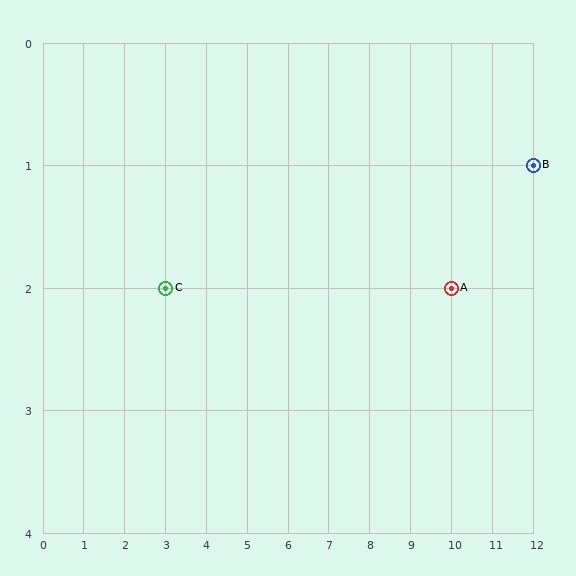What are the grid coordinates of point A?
Point A is at grid coordinates (10, 2).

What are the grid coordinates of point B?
Point B is at grid coordinates (12, 1).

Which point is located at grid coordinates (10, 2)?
Point A is at (10, 2).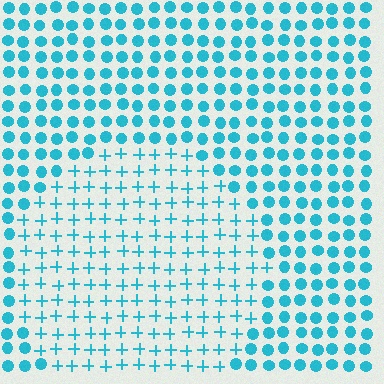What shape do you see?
I see a circle.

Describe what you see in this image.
The image is filled with small cyan elements arranged in a uniform grid. A circle-shaped region contains plus signs, while the surrounding area contains circles. The boundary is defined purely by the change in element shape.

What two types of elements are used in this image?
The image uses plus signs inside the circle region and circles outside it.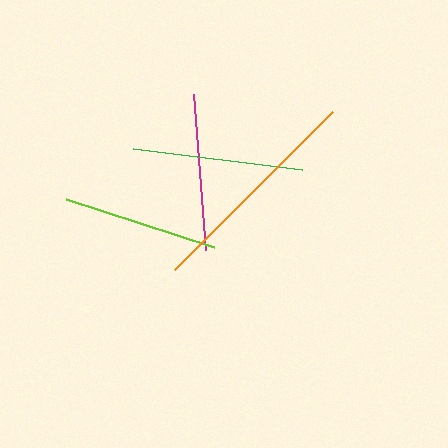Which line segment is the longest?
The orange line is the longest at approximately 223 pixels.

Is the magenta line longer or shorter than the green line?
The green line is longer than the magenta line.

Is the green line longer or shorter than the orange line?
The orange line is longer than the green line.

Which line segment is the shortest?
The lime line is the shortest at approximately 156 pixels.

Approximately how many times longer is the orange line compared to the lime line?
The orange line is approximately 1.4 times the length of the lime line.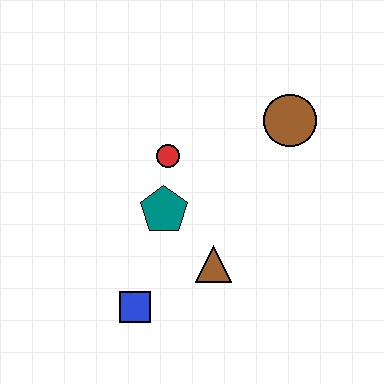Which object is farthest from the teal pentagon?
The brown circle is farthest from the teal pentagon.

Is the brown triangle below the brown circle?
Yes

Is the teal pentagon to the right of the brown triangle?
No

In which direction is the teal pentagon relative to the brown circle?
The teal pentagon is to the left of the brown circle.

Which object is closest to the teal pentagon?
The red circle is closest to the teal pentagon.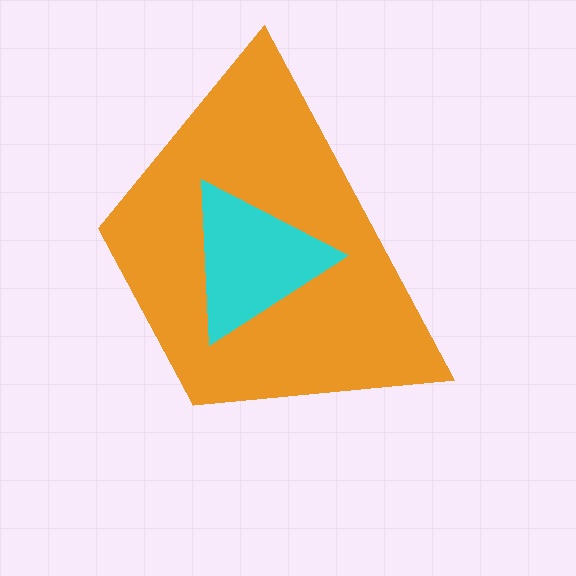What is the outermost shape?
The orange trapezoid.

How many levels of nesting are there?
2.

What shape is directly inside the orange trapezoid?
The cyan triangle.